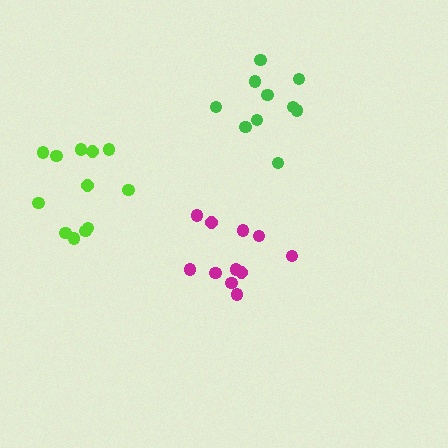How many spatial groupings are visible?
There are 3 spatial groupings.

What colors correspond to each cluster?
The clusters are colored: green, lime, magenta.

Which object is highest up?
The green cluster is topmost.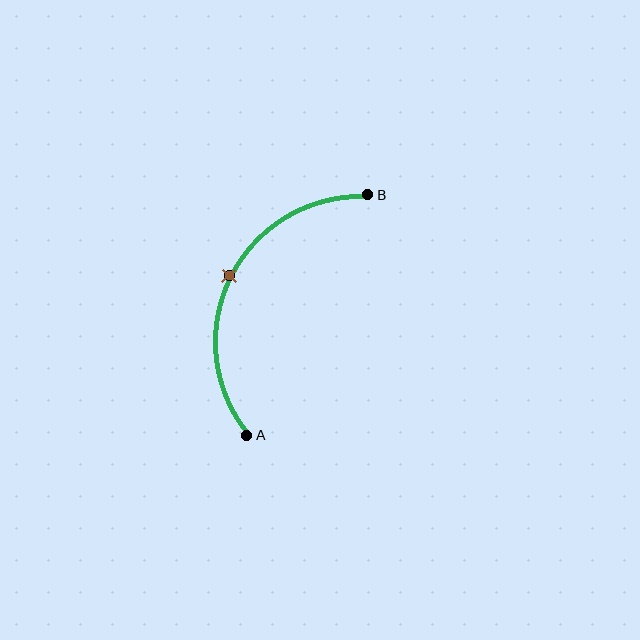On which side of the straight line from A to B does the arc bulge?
The arc bulges to the left of the straight line connecting A and B.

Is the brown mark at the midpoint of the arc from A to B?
Yes. The brown mark lies on the arc at equal arc-length from both A and B — it is the arc midpoint.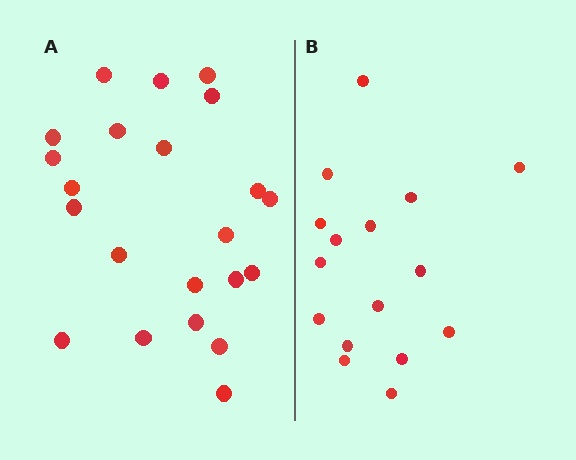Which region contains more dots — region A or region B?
Region A (the left region) has more dots.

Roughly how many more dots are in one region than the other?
Region A has about 6 more dots than region B.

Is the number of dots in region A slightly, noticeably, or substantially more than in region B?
Region A has noticeably more, but not dramatically so. The ratio is roughly 1.4 to 1.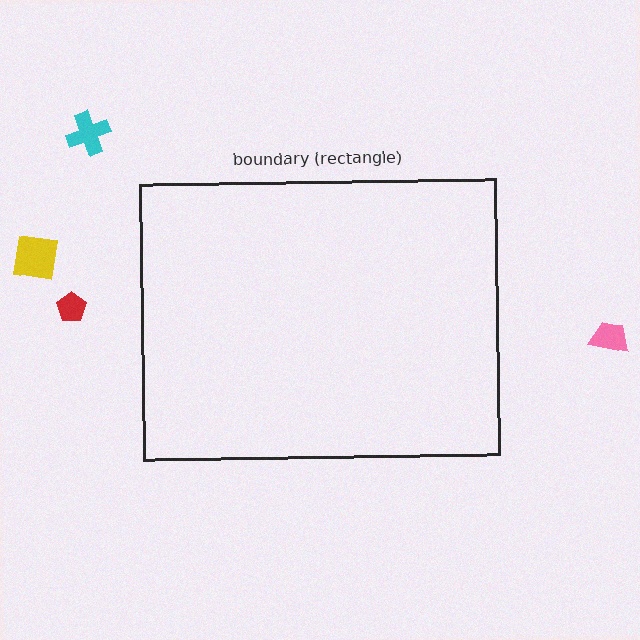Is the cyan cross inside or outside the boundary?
Outside.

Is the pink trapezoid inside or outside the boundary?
Outside.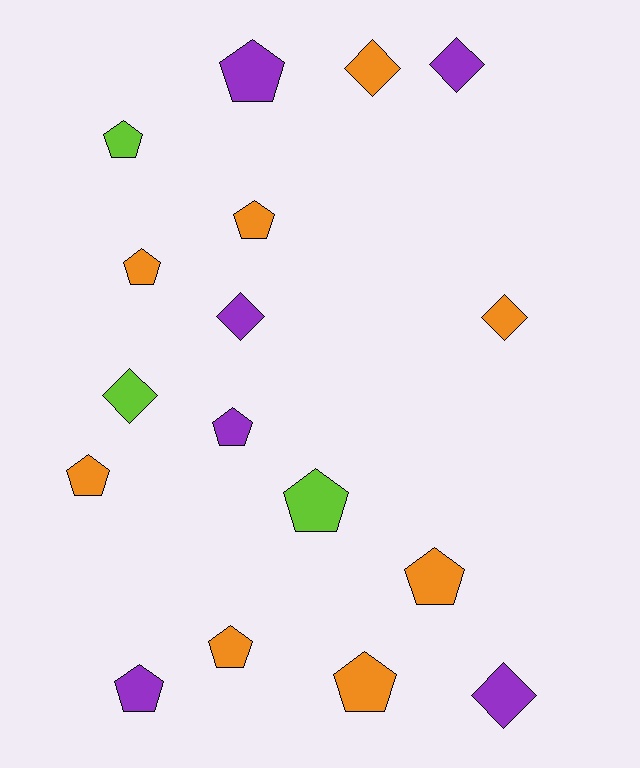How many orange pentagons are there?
There are 6 orange pentagons.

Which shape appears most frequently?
Pentagon, with 11 objects.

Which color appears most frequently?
Orange, with 8 objects.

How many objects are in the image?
There are 17 objects.